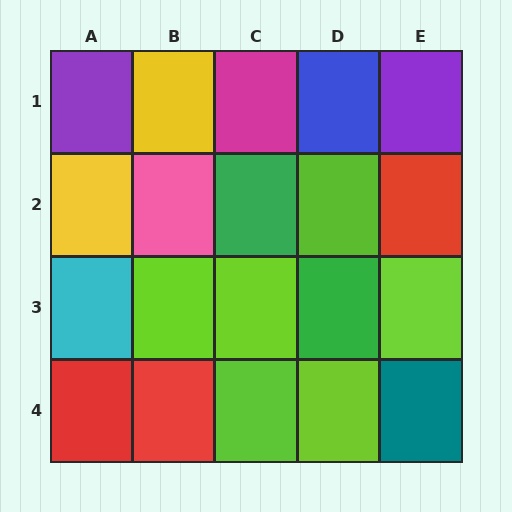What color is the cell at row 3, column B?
Lime.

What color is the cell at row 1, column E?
Purple.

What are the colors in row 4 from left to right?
Red, red, lime, lime, teal.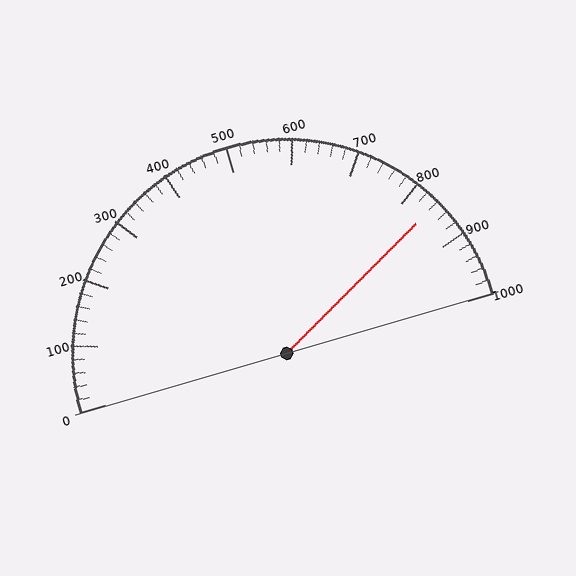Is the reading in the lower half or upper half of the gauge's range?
The reading is in the upper half of the range (0 to 1000).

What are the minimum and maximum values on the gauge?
The gauge ranges from 0 to 1000.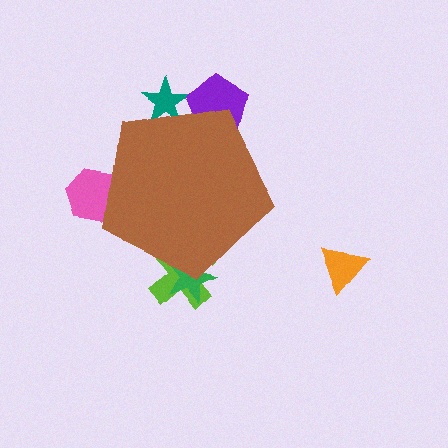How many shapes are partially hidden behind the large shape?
5 shapes are partially hidden.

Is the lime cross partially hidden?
Yes, the lime cross is partially hidden behind the brown pentagon.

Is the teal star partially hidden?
Yes, the teal star is partially hidden behind the brown pentagon.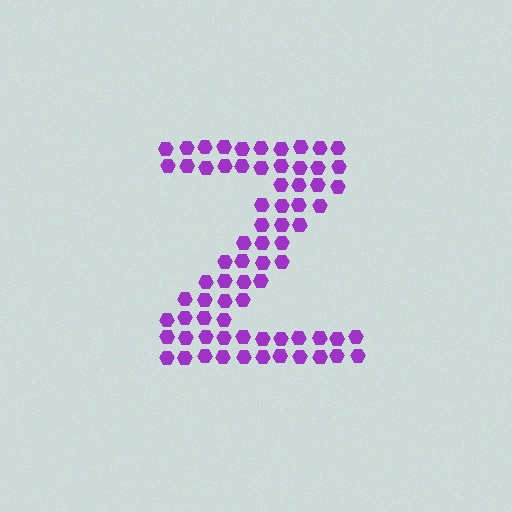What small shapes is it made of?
It is made of small hexagons.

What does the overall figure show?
The overall figure shows the letter Z.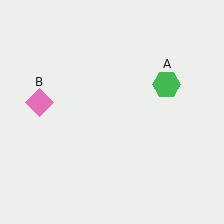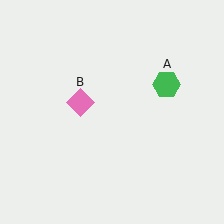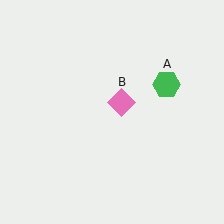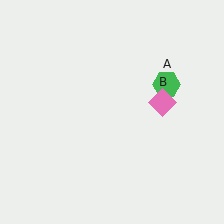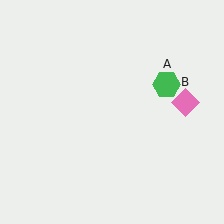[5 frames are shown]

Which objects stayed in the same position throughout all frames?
Green hexagon (object A) remained stationary.